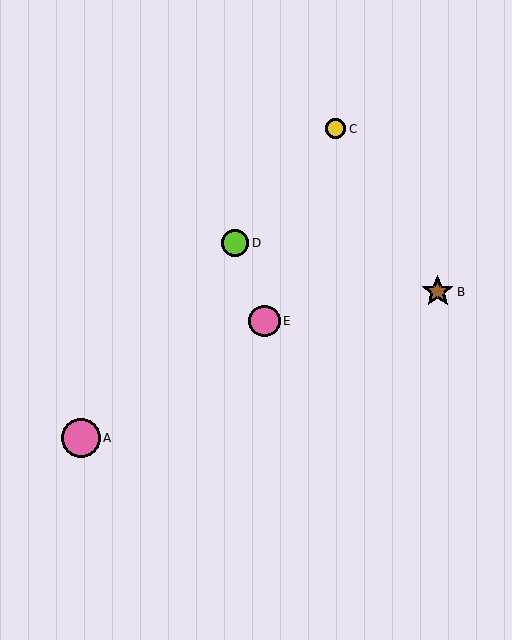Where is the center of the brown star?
The center of the brown star is at (438, 292).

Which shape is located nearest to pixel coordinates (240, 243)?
The lime circle (labeled D) at (235, 243) is nearest to that location.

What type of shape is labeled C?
Shape C is a yellow circle.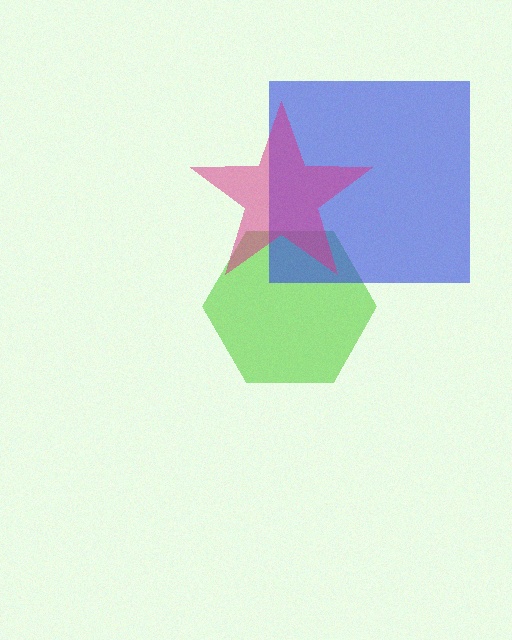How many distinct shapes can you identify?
There are 3 distinct shapes: a lime hexagon, a blue square, a magenta star.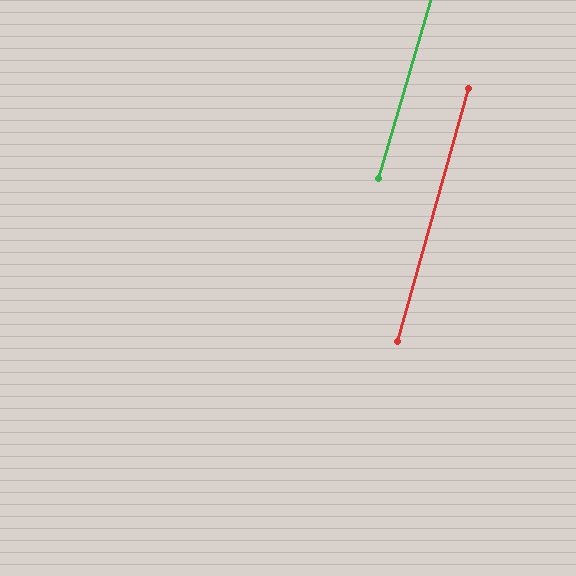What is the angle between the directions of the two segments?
Approximately 1 degree.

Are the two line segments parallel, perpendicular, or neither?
Parallel — their directions differ by only 0.7°.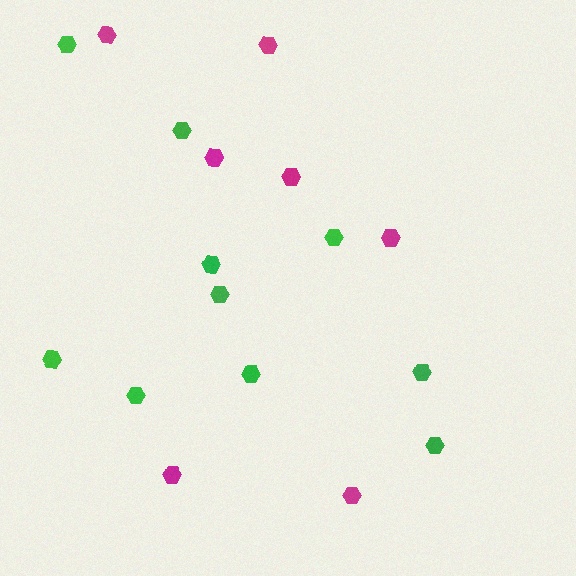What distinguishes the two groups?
There are 2 groups: one group of green hexagons (10) and one group of magenta hexagons (7).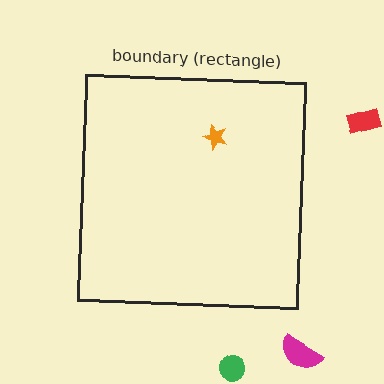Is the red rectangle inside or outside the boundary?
Outside.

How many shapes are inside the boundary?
1 inside, 3 outside.